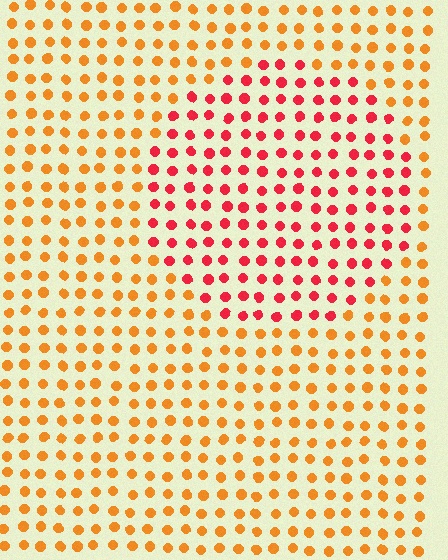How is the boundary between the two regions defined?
The boundary is defined purely by a slight shift in hue (about 40 degrees). Spacing, size, and orientation are identical on both sides.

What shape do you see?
I see a circle.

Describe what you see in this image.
The image is filled with small orange elements in a uniform arrangement. A circle-shaped region is visible where the elements are tinted to a slightly different hue, forming a subtle color boundary.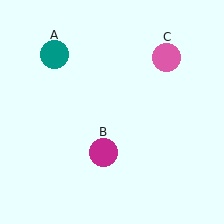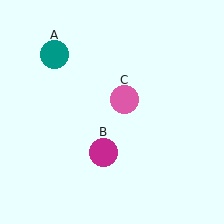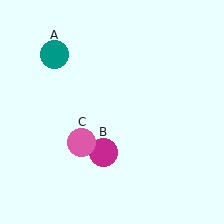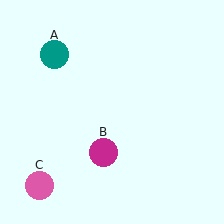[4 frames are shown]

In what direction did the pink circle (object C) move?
The pink circle (object C) moved down and to the left.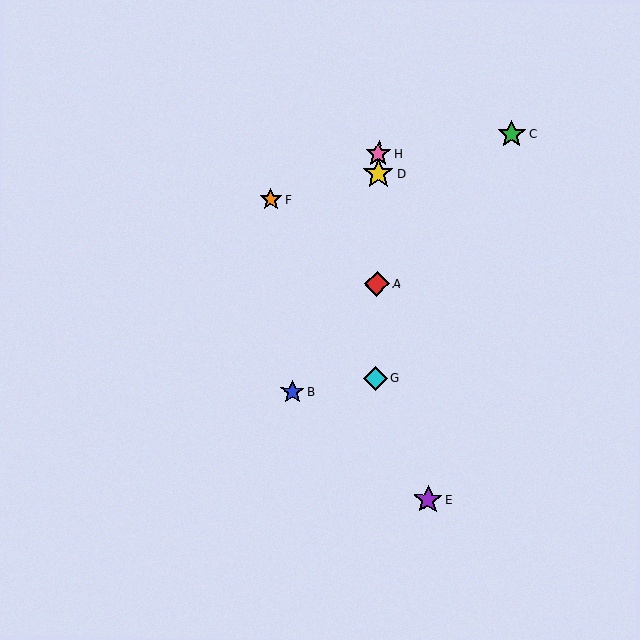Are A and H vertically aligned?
Yes, both are at x≈377.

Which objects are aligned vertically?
Objects A, D, G, H are aligned vertically.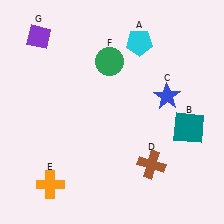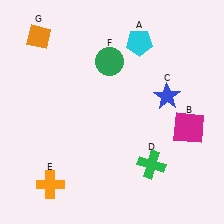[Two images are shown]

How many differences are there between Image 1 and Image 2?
There are 3 differences between the two images.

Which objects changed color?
B changed from teal to magenta. D changed from brown to green. G changed from purple to orange.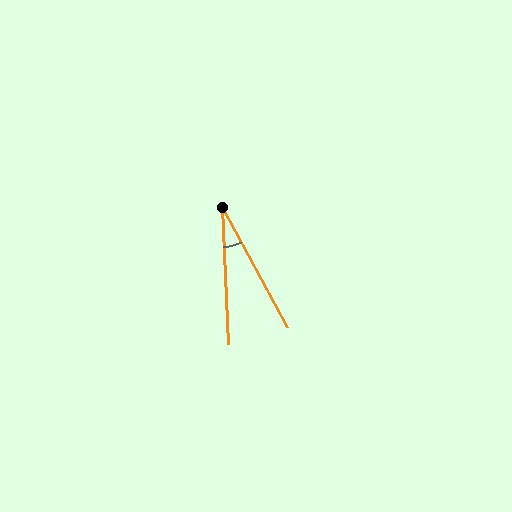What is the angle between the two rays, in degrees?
Approximately 26 degrees.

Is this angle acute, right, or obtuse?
It is acute.